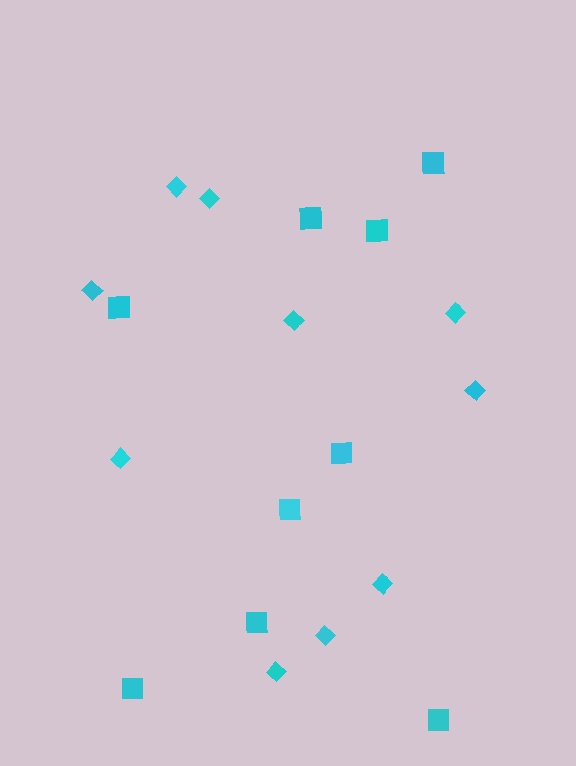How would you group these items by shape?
There are 2 groups: one group of squares (9) and one group of diamonds (10).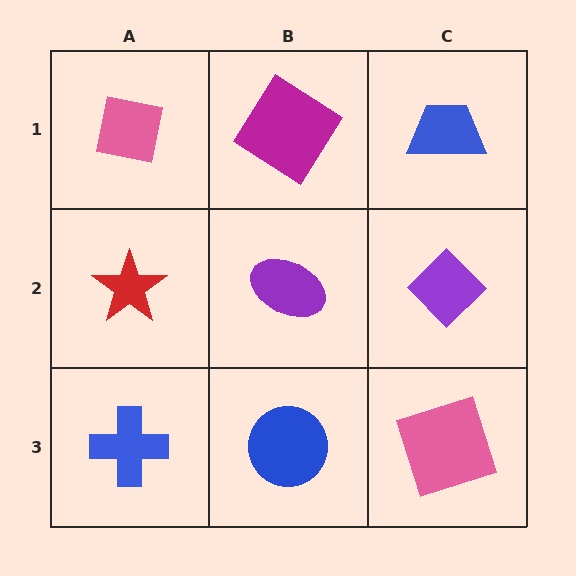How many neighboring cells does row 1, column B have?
3.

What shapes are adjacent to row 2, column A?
A pink square (row 1, column A), a blue cross (row 3, column A), a purple ellipse (row 2, column B).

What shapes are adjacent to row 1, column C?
A purple diamond (row 2, column C), a magenta diamond (row 1, column B).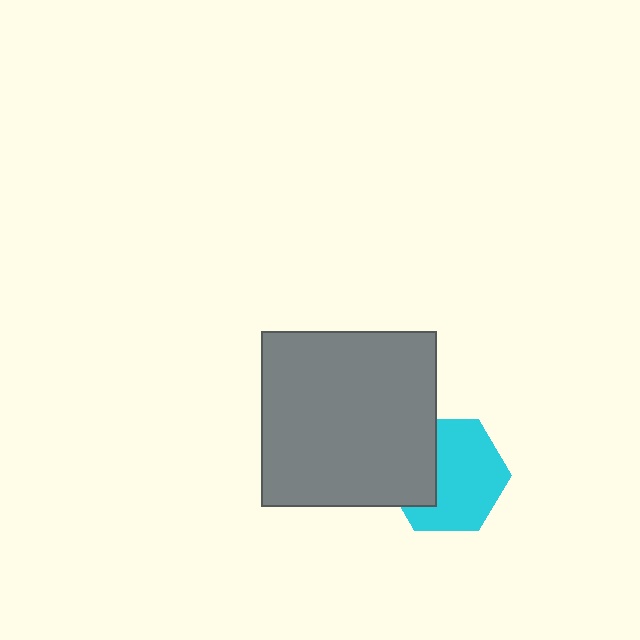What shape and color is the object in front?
The object in front is a gray square.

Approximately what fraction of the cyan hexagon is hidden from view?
Roughly 34% of the cyan hexagon is hidden behind the gray square.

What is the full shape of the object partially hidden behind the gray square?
The partially hidden object is a cyan hexagon.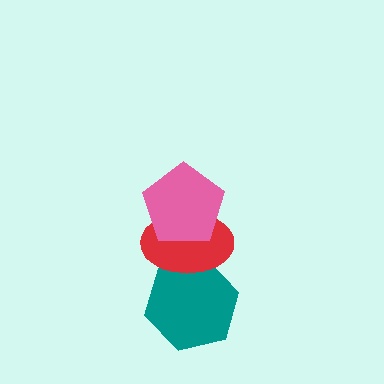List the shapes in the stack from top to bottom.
From top to bottom: the pink pentagon, the red ellipse, the teal hexagon.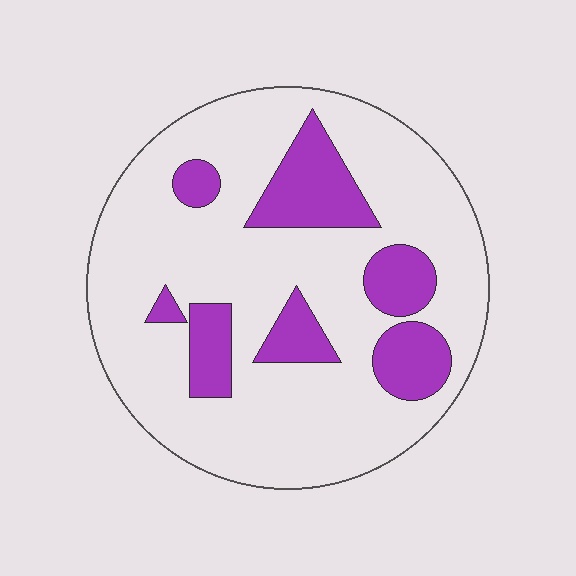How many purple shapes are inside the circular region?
7.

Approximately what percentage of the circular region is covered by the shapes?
Approximately 20%.